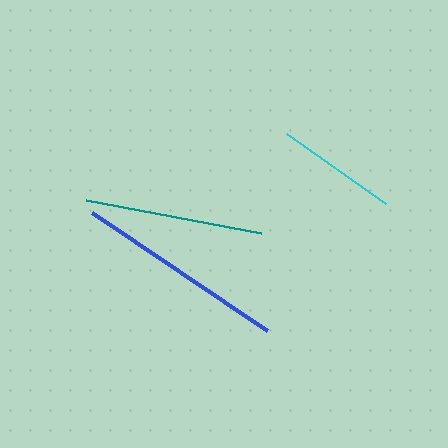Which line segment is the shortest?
The cyan line is the shortest at approximately 121 pixels.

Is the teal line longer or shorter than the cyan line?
The teal line is longer than the cyan line.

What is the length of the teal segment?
The teal segment is approximately 179 pixels long.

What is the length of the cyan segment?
The cyan segment is approximately 121 pixels long.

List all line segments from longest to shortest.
From longest to shortest: blue, teal, cyan.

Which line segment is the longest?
The blue line is the longest at approximately 211 pixels.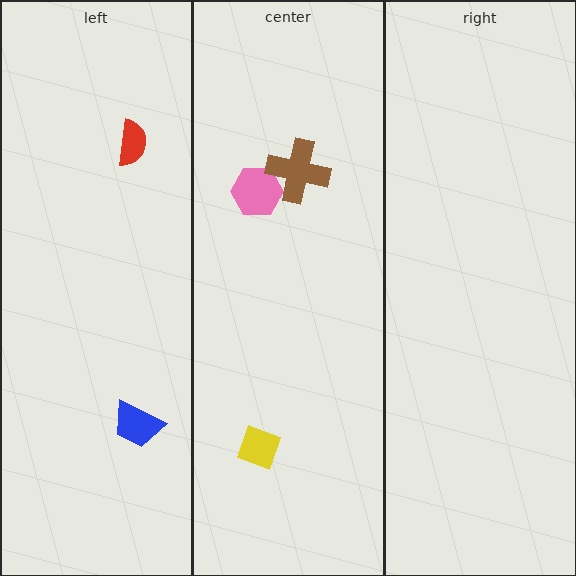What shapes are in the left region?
The red semicircle, the blue trapezoid.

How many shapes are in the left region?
2.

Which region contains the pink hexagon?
The center region.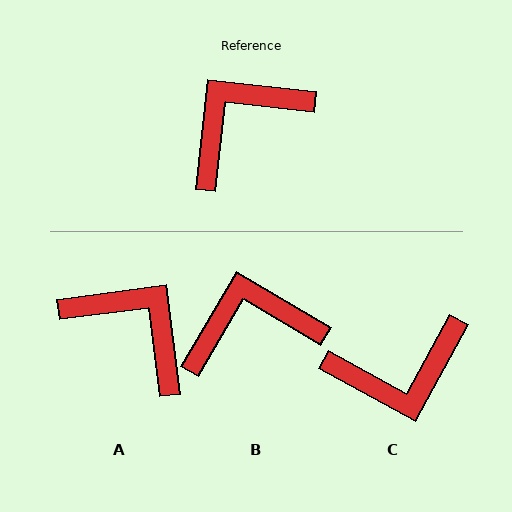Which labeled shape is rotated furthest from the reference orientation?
C, about 158 degrees away.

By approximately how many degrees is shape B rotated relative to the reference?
Approximately 24 degrees clockwise.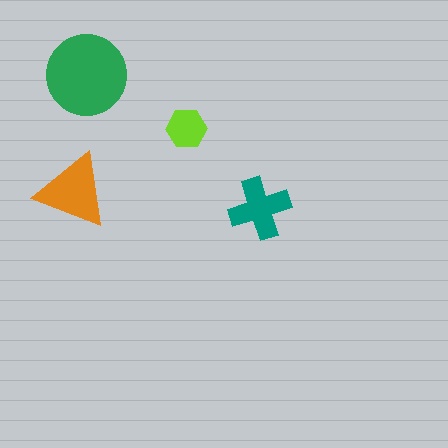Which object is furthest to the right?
The teal cross is rightmost.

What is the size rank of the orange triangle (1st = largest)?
2nd.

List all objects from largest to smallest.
The green circle, the orange triangle, the teal cross, the lime hexagon.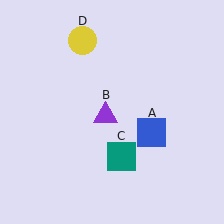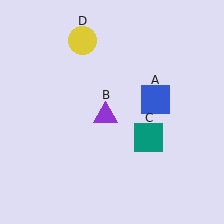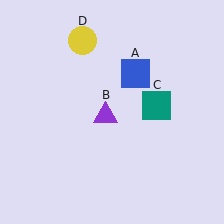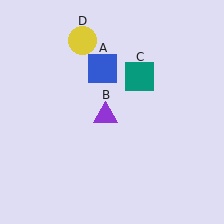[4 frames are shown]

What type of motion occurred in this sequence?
The blue square (object A), teal square (object C) rotated counterclockwise around the center of the scene.